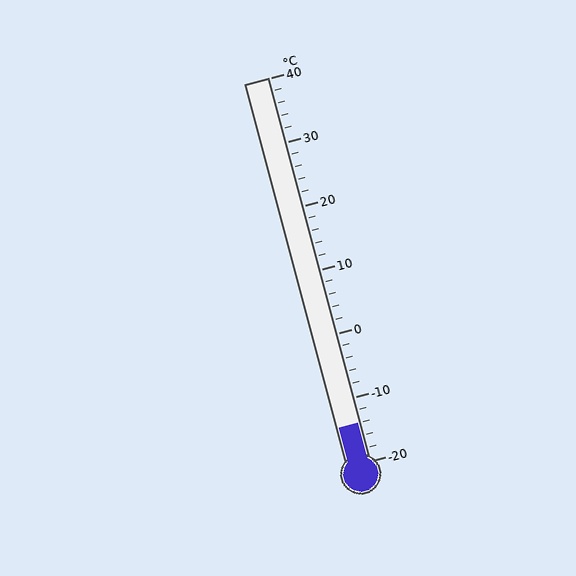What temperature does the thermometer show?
The thermometer shows approximately -14°C.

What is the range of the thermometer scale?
The thermometer scale ranges from -20°C to 40°C.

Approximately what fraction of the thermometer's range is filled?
The thermometer is filled to approximately 10% of its range.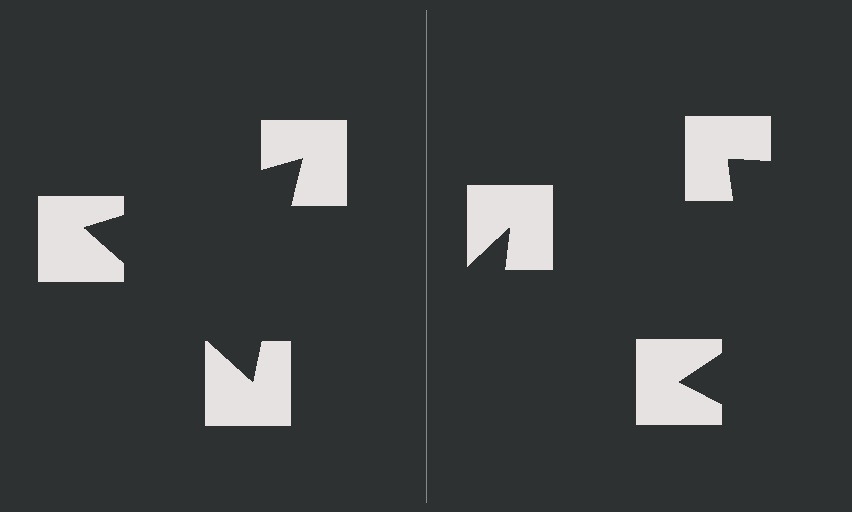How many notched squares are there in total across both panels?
6 — 3 on each side.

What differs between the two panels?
The notched squares are positioned identically on both sides; only the wedge orientations differ. On the left they align to a triangle; on the right they are misaligned.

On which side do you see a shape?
An illusory triangle appears on the left side. On the right side the wedge cuts are rotated, so no coherent shape forms.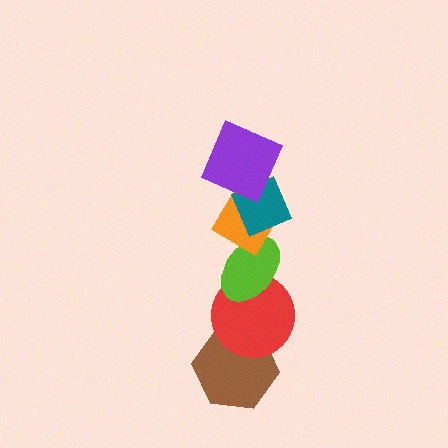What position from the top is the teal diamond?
The teal diamond is 2nd from the top.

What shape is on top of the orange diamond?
The teal diamond is on top of the orange diamond.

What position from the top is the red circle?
The red circle is 5th from the top.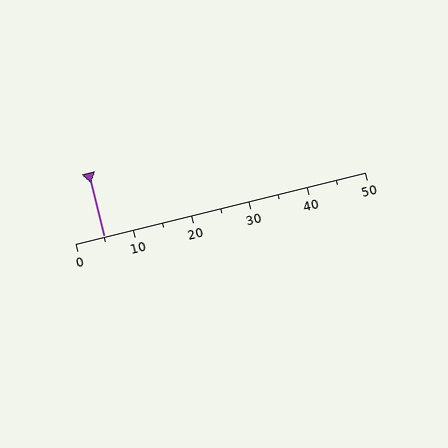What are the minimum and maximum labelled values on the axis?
The axis runs from 0 to 50.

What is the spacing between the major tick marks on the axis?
The major ticks are spaced 10 apart.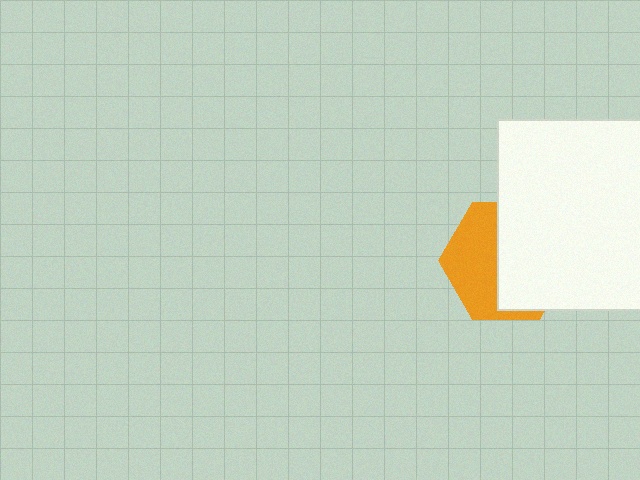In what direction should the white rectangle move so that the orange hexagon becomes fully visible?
The white rectangle should move right. That is the shortest direction to clear the overlap and leave the orange hexagon fully visible.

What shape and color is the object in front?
The object in front is a white rectangle.